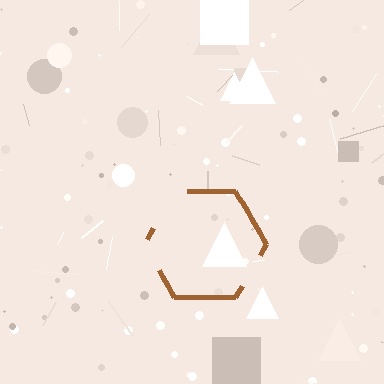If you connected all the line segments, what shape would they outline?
They would outline a hexagon.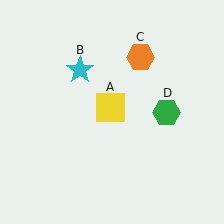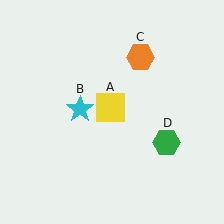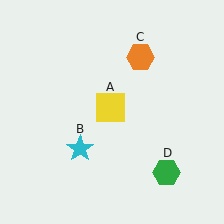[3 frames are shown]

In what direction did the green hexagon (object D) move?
The green hexagon (object D) moved down.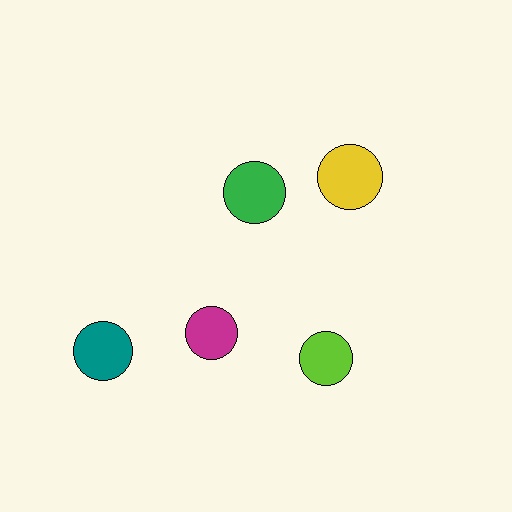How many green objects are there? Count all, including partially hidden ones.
There is 1 green object.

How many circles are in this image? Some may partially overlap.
There are 5 circles.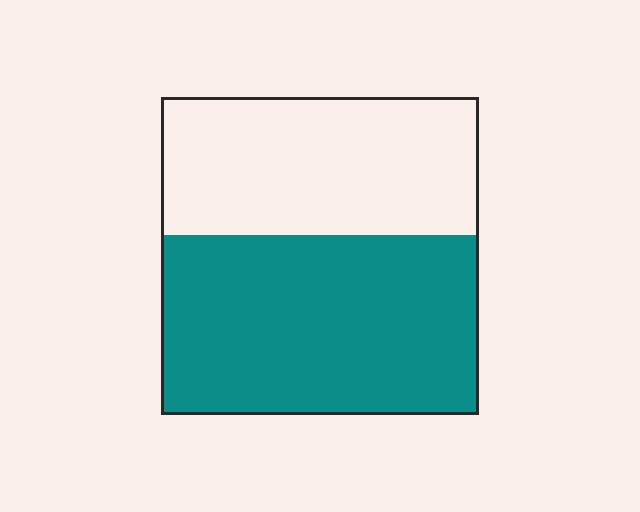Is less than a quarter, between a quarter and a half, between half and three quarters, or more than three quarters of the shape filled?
Between half and three quarters.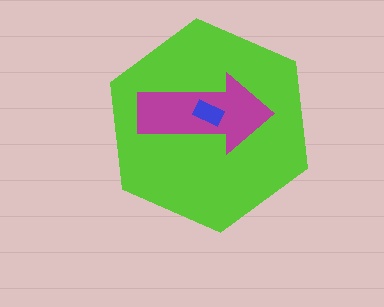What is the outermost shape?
The lime hexagon.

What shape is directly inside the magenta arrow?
The blue rectangle.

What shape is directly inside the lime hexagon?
The magenta arrow.